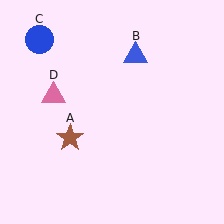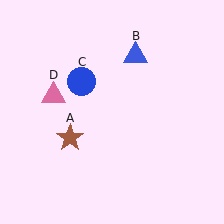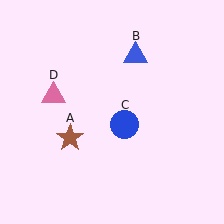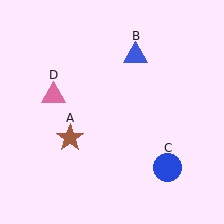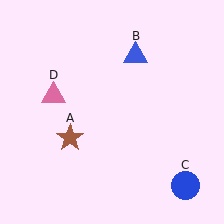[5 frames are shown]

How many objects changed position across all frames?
1 object changed position: blue circle (object C).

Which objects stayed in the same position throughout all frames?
Brown star (object A) and blue triangle (object B) and pink triangle (object D) remained stationary.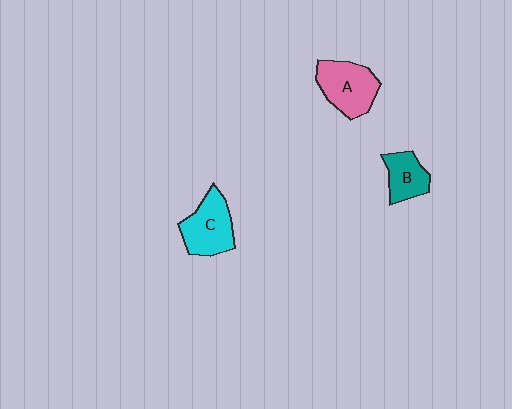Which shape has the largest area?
Shape A (pink).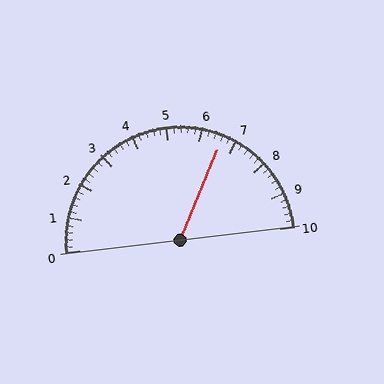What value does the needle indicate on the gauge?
The needle indicates approximately 6.6.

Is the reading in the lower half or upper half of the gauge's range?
The reading is in the upper half of the range (0 to 10).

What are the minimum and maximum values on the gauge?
The gauge ranges from 0 to 10.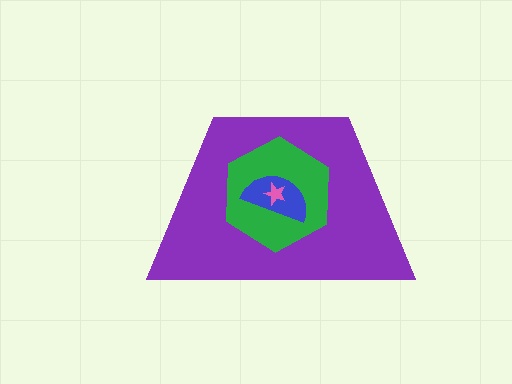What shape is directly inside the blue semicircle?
The pink star.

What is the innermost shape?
The pink star.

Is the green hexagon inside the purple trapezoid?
Yes.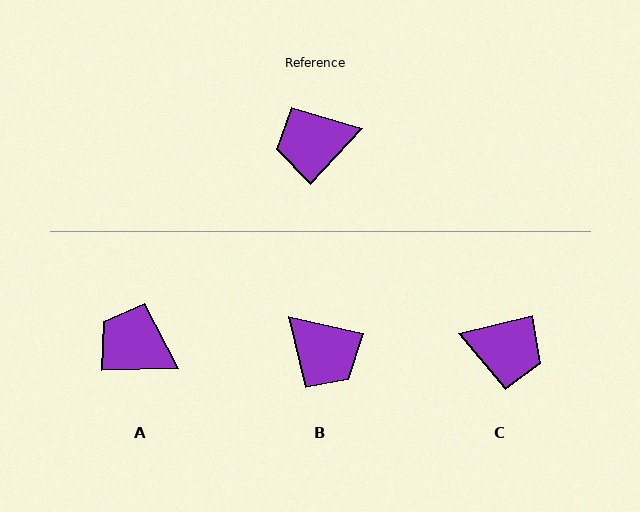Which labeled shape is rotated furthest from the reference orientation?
C, about 147 degrees away.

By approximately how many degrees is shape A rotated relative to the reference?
Approximately 46 degrees clockwise.